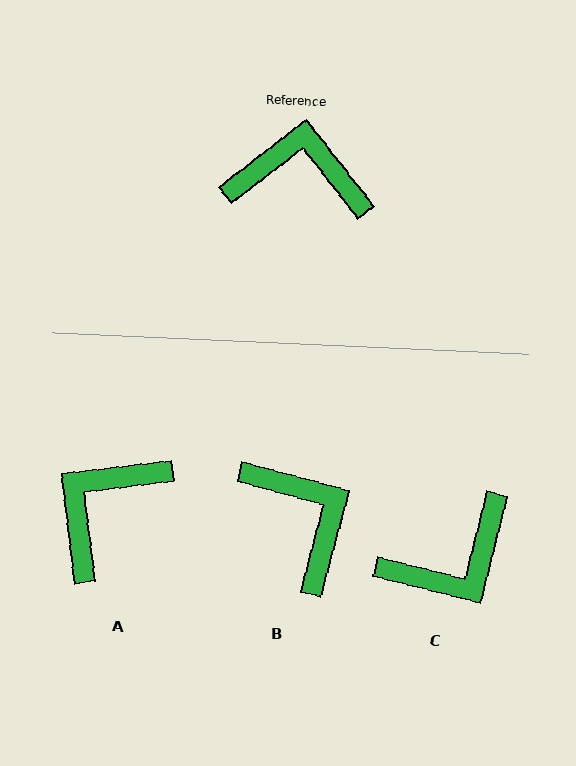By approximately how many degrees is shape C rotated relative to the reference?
Approximately 142 degrees clockwise.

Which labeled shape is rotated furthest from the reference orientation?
C, about 142 degrees away.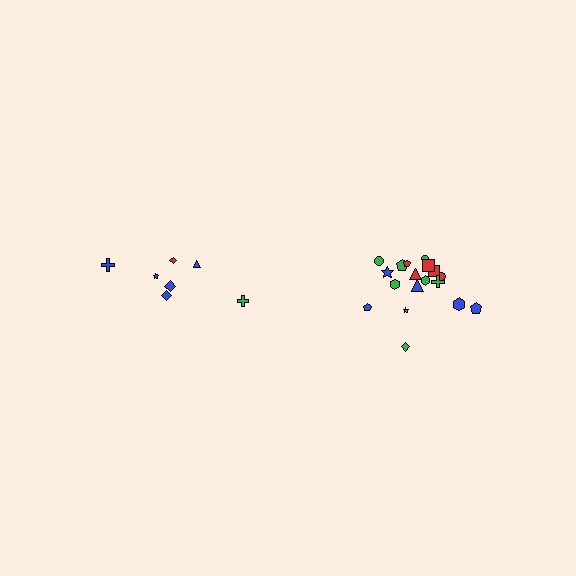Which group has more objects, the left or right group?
The right group.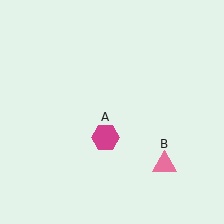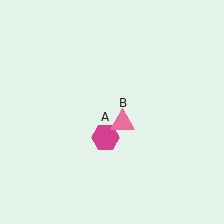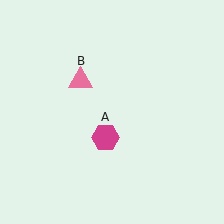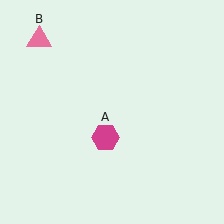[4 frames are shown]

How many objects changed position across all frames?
1 object changed position: pink triangle (object B).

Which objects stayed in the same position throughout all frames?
Magenta hexagon (object A) remained stationary.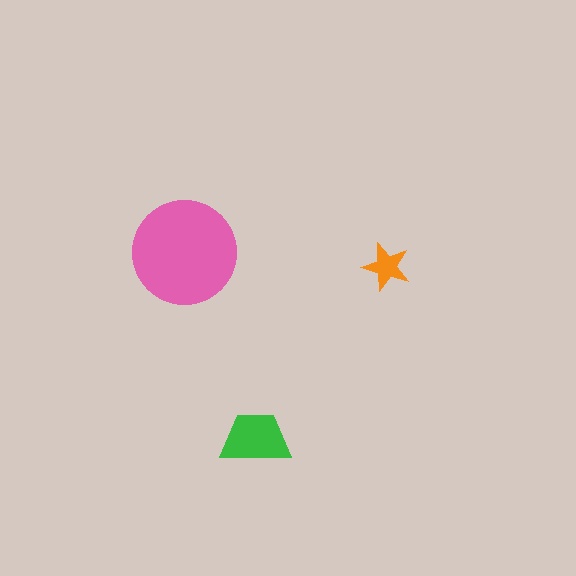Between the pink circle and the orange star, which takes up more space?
The pink circle.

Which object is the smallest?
The orange star.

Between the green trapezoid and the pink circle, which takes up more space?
The pink circle.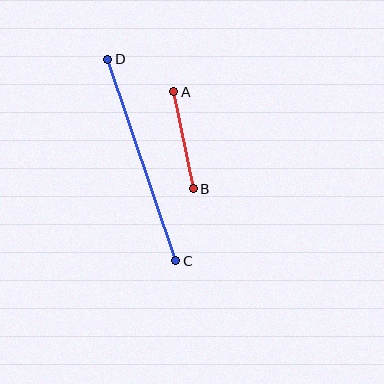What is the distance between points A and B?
The distance is approximately 99 pixels.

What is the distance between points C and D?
The distance is approximately 213 pixels.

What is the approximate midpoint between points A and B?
The midpoint is at approximately (184, 140) pixels.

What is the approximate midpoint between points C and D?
The midpoint is at approximately (142, 160) pixels.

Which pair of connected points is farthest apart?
Points C and D are farthest apart.